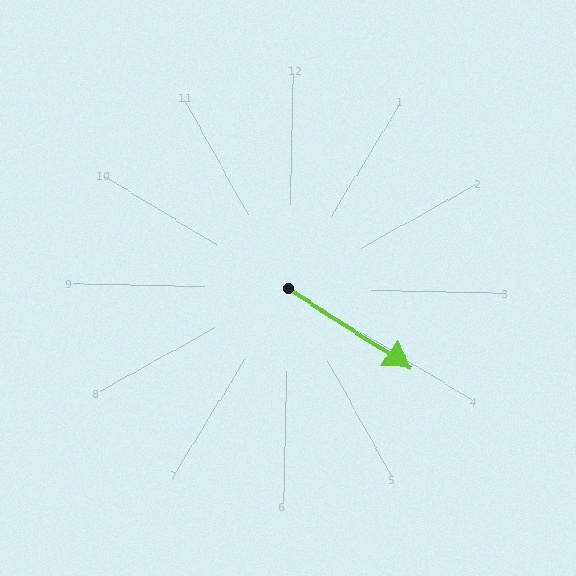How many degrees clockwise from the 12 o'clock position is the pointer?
Approximately 122 degrees.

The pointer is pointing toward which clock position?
Roughly 4 o'clock.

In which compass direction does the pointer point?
Southeast.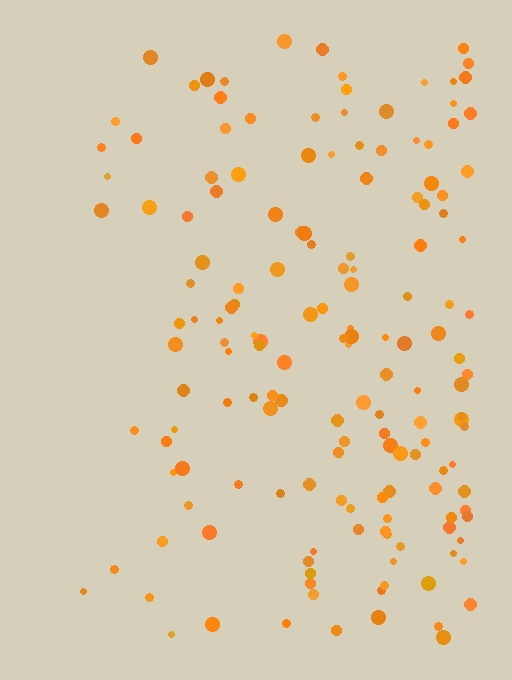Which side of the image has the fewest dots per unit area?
The left.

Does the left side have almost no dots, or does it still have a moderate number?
Still a moderate number, just noticeably fewer than the right.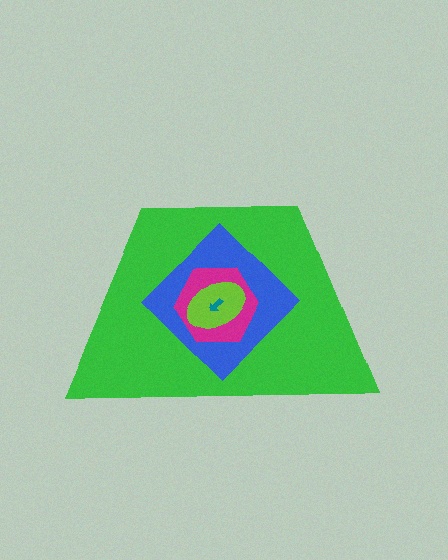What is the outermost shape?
The green trapezoid.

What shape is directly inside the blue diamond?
The magenta hexagon.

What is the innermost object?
The teal arrow.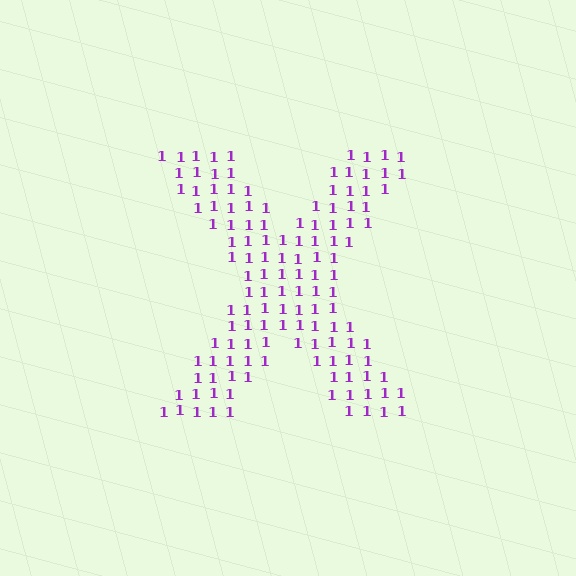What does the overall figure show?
The overall figure shows the letter X.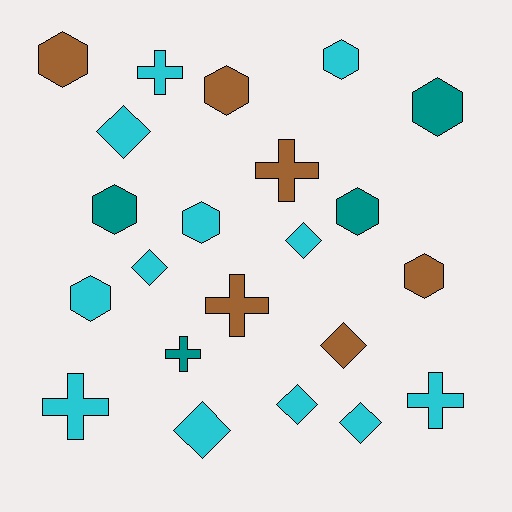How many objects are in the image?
There are 22 objects.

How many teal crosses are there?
There is 1 teal cross.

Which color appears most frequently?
Cyan, with 12 objects.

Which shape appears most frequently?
Hexagon, with 9 objects.